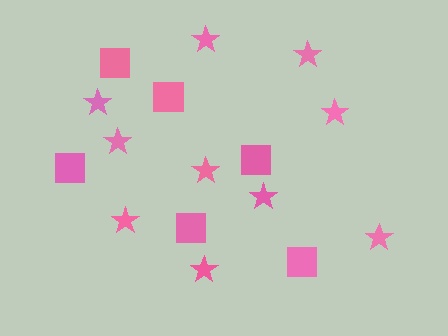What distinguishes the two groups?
There are 2 groups: one group of squares (6) and one group of stars (10).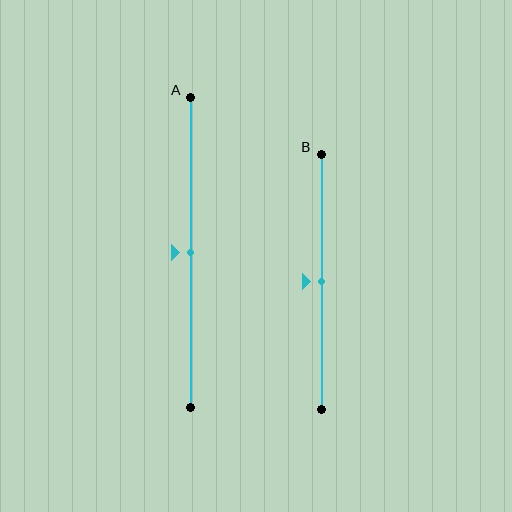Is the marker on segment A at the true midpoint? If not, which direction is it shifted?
Yes, the marker on segment A is at the true midpoint.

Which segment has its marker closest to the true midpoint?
Segment A has its marker closest to the true midpoint.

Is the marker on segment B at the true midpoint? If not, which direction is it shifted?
Yes, the marker on segment B is at the true midpoint.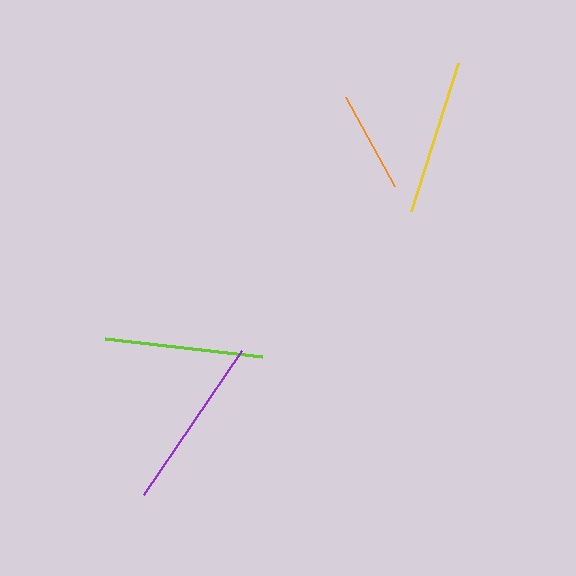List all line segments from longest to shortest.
From longest to shortest: purple, lime, yellow, orange.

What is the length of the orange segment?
The orange segment is approximately 102 pixels long.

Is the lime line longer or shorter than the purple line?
The purple line is longer than the lime line.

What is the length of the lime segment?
The lime segment is approximately 157 pixels long.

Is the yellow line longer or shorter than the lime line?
The lime line is longer than the yellow line.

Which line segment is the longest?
The purple line is the longest at approximately 174 pixels.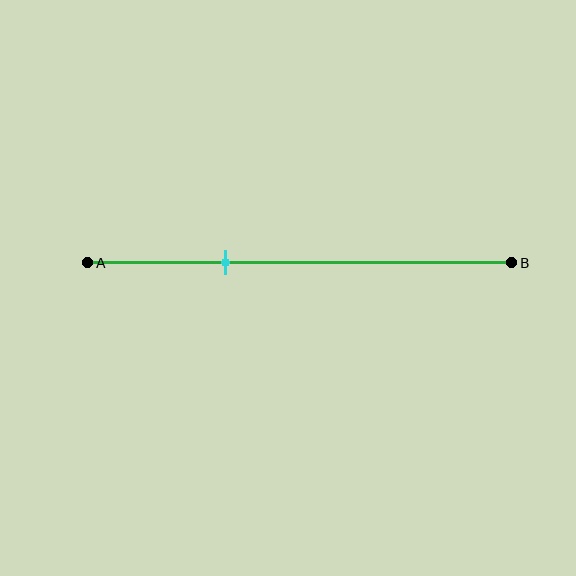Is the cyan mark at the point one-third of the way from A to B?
Yes, the mark is approximately at the one-third point.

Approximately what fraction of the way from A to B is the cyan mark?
The cyan mark is approximately 35% of the way from A to B.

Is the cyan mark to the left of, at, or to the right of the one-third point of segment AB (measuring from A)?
The cyan mark is approximately at the one-third point of segment AB.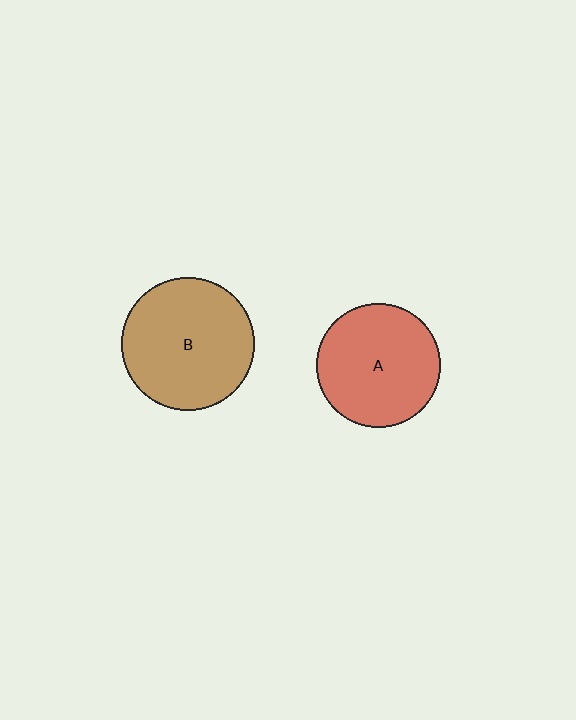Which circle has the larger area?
Circle B (brown).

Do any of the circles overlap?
No, none of the circles overlap.